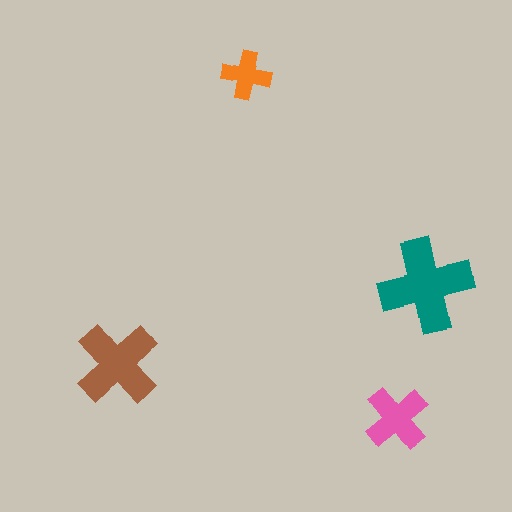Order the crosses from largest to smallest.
the teal one, the brown one, the pink one, the orange one.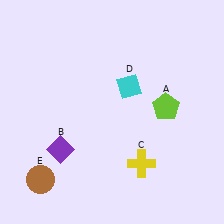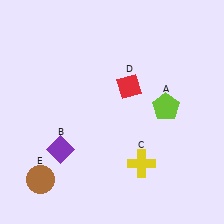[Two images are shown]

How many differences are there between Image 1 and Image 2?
There is 1 difference between the two images.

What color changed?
The diamond (D) changed from cyan in Image 1 to red in Image 2.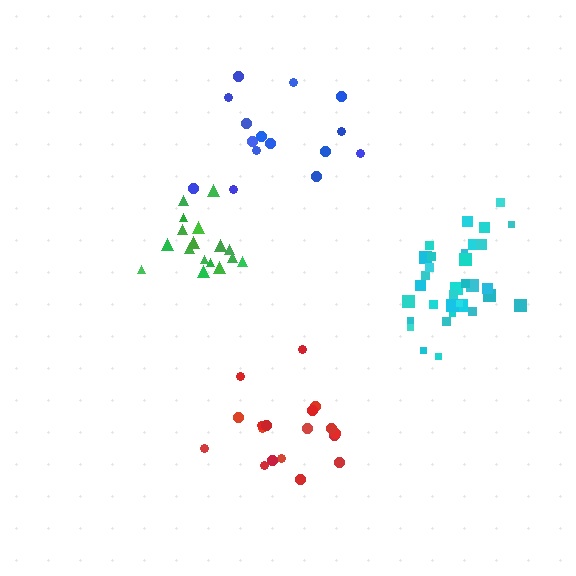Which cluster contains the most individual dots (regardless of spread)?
Cyan (33).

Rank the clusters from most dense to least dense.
cyan, green, red, blue.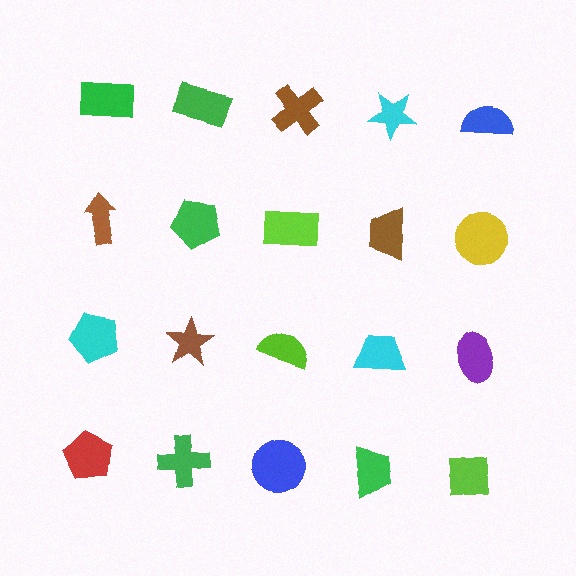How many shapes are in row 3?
5 shapes.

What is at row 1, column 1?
A green rectangle.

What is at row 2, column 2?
A green pentagon.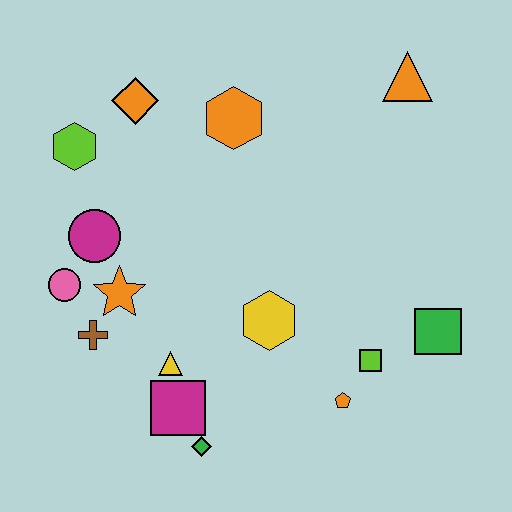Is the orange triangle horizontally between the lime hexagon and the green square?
Yes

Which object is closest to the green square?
The lime square is closest to the green square.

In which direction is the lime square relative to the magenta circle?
The lime square is to the right of the magenta circle.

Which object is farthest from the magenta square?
The orange triangle is farthest from the magenta square.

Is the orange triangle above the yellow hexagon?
Yes